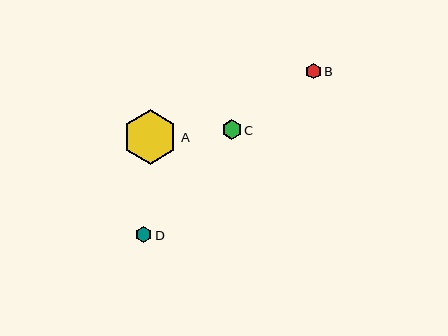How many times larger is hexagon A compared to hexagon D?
Hexagon A is approximately 3.3 times the size of hexagon D.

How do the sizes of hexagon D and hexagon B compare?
Hexagon D and hexagon B are approximately the same size.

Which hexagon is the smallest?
Hexagon B is the smallest with a size of approximately 16 pixels.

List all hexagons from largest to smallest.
From largest to smallest: A, C, D, B.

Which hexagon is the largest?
Hexagon A is the largest with a size of approximately 55 pixels.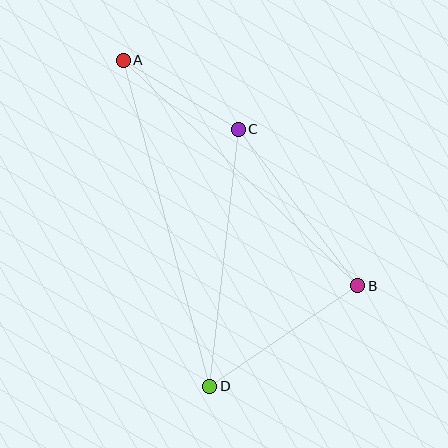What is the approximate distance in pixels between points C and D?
The distance between C and D is approximately 258 pixels.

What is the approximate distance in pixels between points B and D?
The distance between B and D is approximately 179 pixels.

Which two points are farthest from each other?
Points A and D are farthest from each other.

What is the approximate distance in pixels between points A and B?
The distance between A and B is approximately 325 pixels.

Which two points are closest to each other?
Points A and C are closest to each other.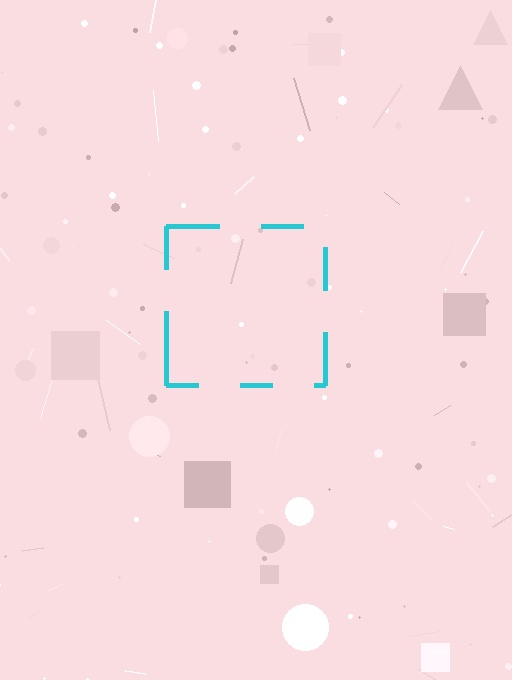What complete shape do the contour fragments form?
The contour fragments form a square.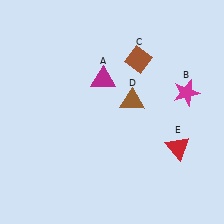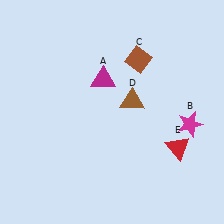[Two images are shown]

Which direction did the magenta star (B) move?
The magenta star (B) moved down.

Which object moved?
The magenta star (B) moved down.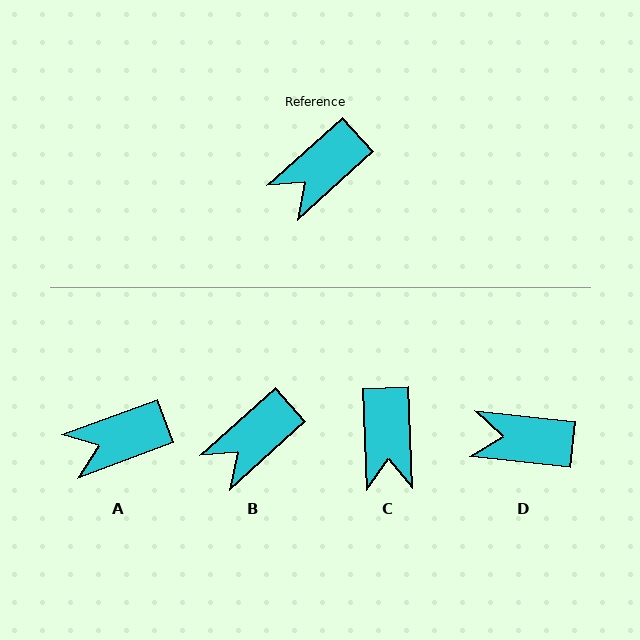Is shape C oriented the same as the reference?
No, it is off by about 51 degrees.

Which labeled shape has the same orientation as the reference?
B.